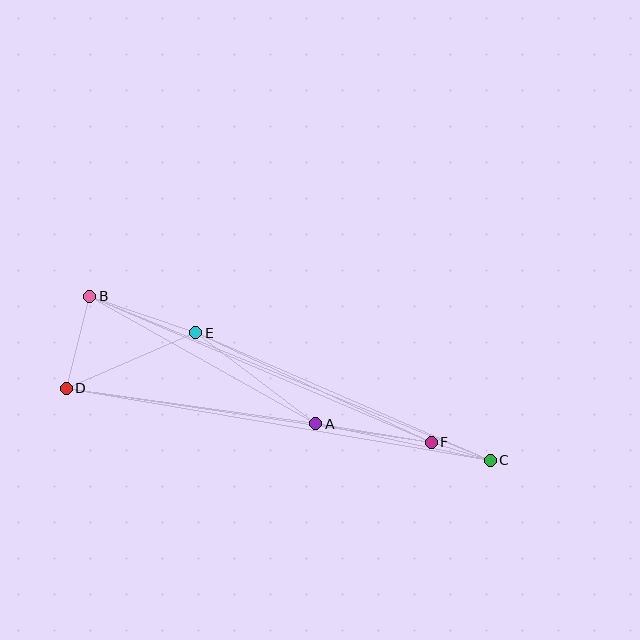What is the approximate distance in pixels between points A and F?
The distance between A and F is approximately 117 pixels.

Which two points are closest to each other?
Points C and F are closest to each other.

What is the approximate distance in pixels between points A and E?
The distance between A and E is approximately 150 pixels.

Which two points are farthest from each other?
Points B and C are farthest from each other.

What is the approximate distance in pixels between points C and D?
The distance between C and D is approximately 430 pixels.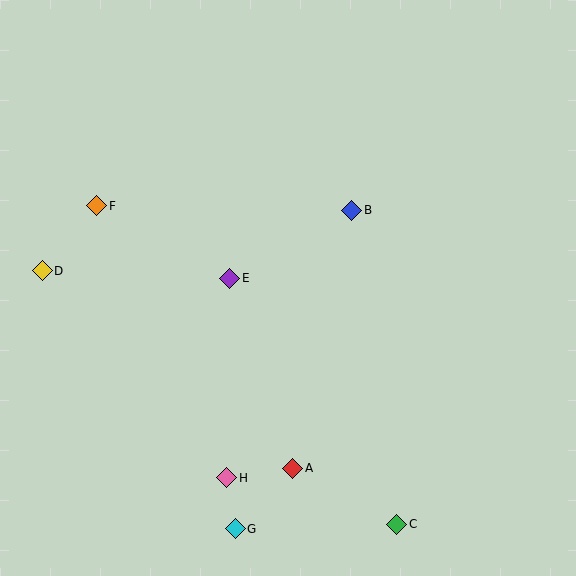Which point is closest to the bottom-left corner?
Point G is closest to the bottom-left corner.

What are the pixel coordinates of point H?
Point H is at (227, 478).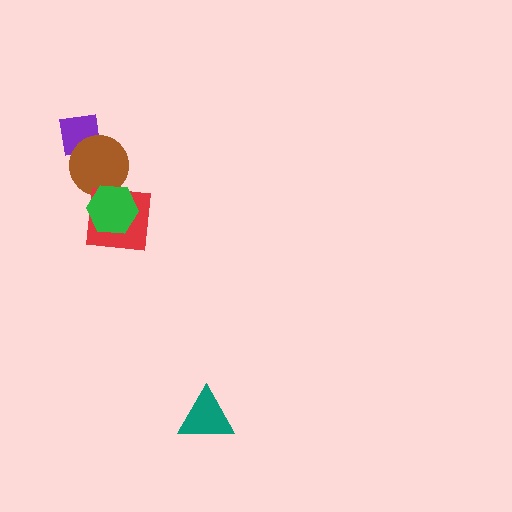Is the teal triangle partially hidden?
No, no other shape covers it.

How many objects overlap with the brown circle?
3 objects overlap with the brown circle.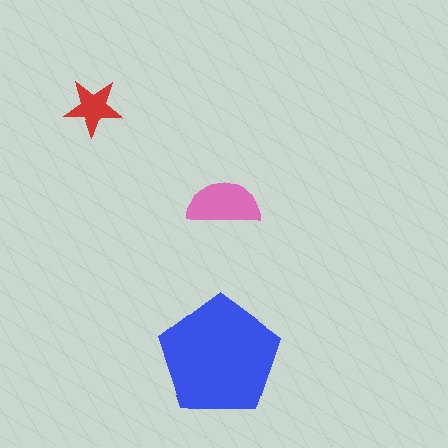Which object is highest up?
The red star is topmost.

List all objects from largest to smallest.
The blue pentagon, the pink semicircle, the red star.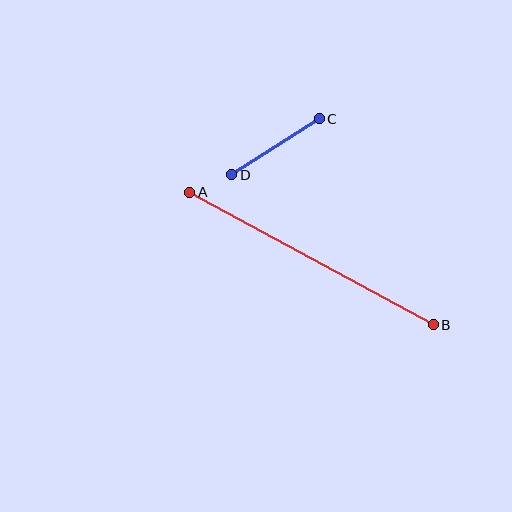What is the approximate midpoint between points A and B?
The midpoint is at approximately (312, 259) pixels.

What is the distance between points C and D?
The distance is approximately 104 pixels.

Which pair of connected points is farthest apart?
Points A and B are farthest apart.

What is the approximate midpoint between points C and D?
The midpoint is at approximately (276, 147) pixels.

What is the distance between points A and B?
The distance is approximately 277 pixels.